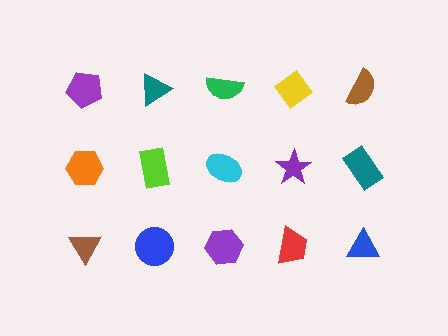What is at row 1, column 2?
A teal triangle.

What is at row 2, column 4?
A purple star.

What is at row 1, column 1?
A purple pentagon.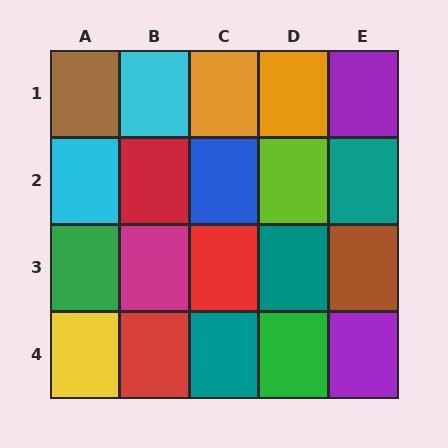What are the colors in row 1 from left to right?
Brown, cyan, orange, orange, purple.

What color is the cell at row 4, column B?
Red.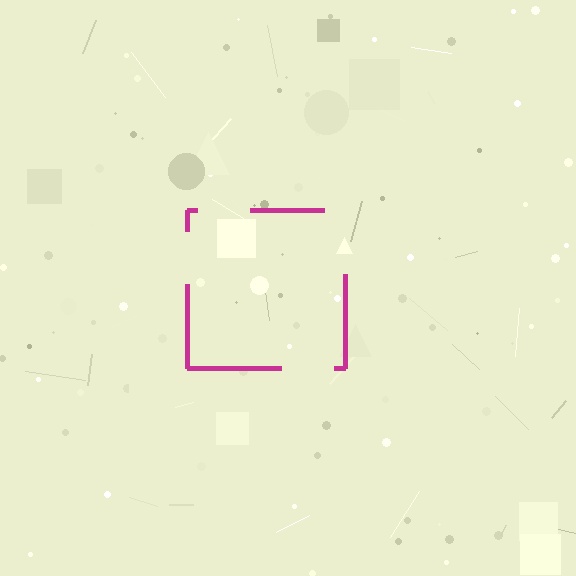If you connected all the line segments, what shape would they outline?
They would outline a square.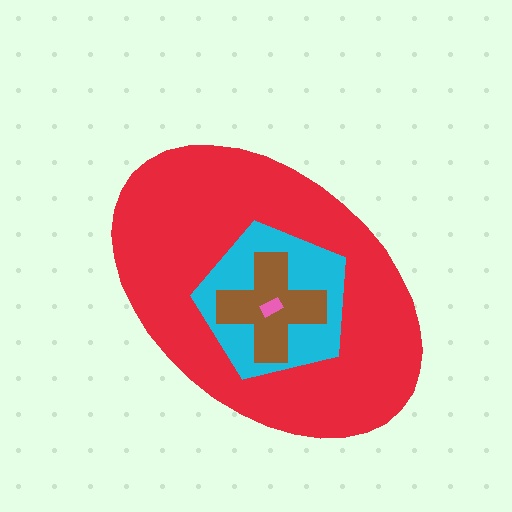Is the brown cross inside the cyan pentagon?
Yes.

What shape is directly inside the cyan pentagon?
The brown cross.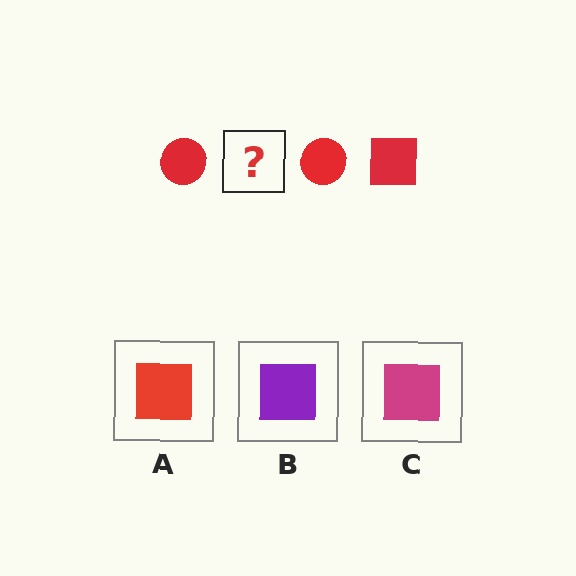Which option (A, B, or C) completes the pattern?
A.